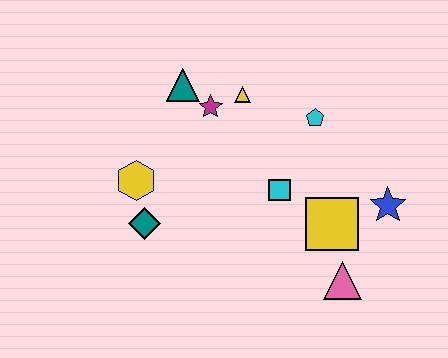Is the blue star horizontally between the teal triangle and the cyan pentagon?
No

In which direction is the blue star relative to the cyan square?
The blue star is to the right of the cyan square.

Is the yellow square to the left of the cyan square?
No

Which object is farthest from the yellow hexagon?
The blue star is farthest from the yellow hexagon.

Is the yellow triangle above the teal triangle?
No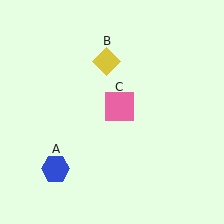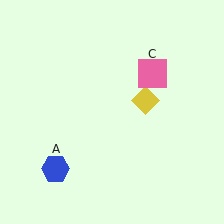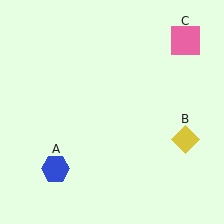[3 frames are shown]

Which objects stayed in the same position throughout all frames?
Blue hexagon (object A) remained stationary.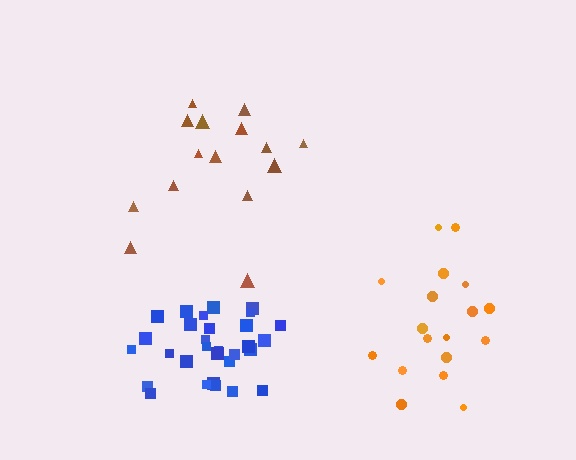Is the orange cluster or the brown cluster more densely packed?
Orange.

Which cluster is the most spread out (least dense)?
Brown.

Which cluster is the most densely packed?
Blue.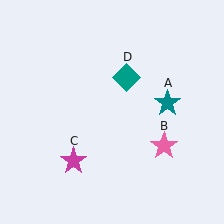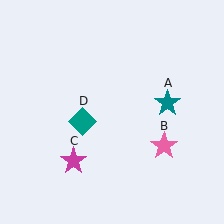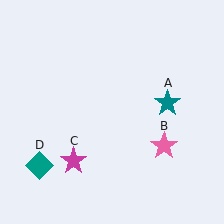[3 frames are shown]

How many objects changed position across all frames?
1 object changed position: teal diamond (object D).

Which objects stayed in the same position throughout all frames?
Teal star (object A) and pink star (object B) and magenta star (object C) remained stationary.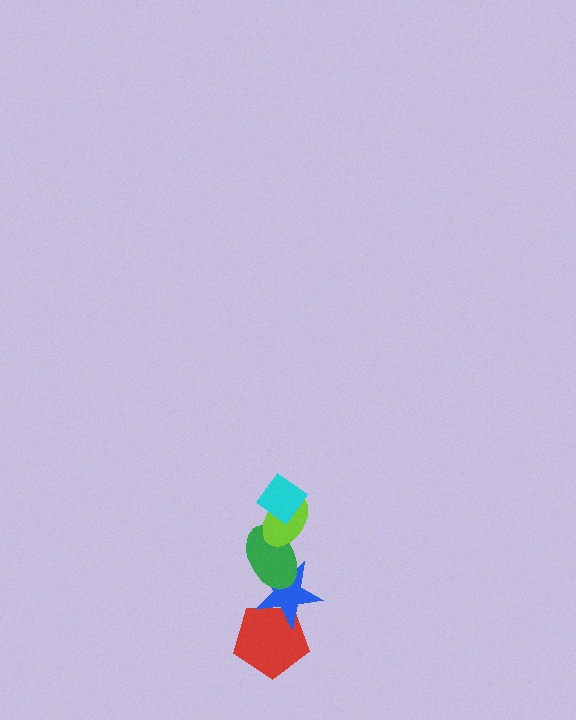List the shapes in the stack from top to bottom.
From top to bottom: the cyan diamond, the lime ellipse, the green ellipse, the blue star, the red pentagon.